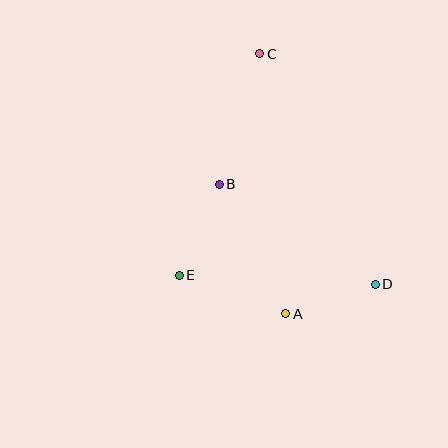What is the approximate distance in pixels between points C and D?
The distance between C and D is approximately 258 pixels.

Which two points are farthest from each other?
Points A and C are farthest from each other.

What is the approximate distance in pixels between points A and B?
The distance between A and B is approximately 146 pixels.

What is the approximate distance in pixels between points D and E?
The distance between D and E is approximately 196 pixels.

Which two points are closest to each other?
Points A and D are closest to each other.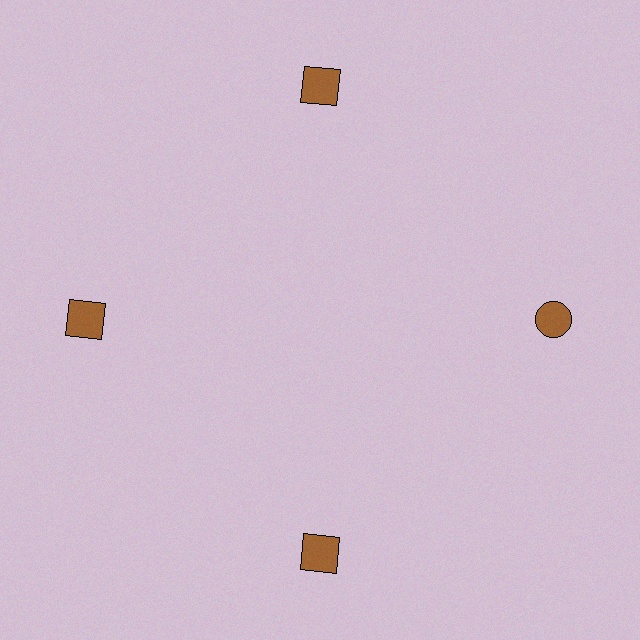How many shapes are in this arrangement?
There are 4 shapes arranged in a ring pattern.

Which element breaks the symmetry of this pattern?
The brown circle at roughly the 3 o'clock position breaks the symmetry. All other shapes are brown squares.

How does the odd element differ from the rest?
It has a different shape: circle instead of square.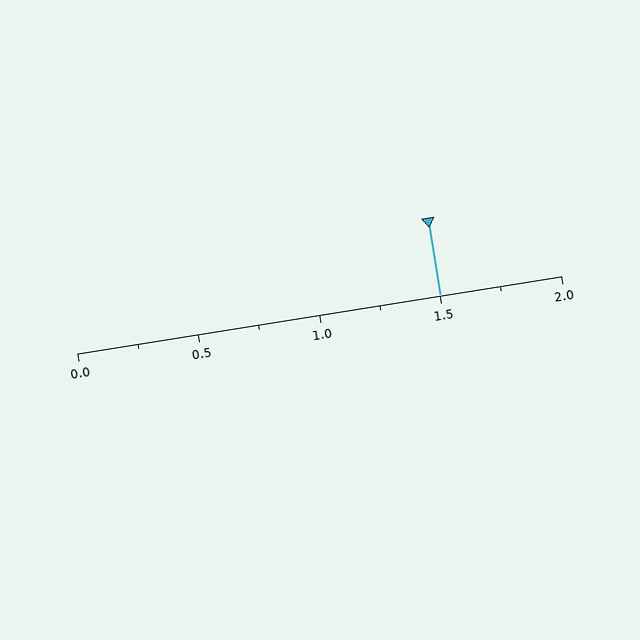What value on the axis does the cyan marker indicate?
The marker indicates approximately 1.5.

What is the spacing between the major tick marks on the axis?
The major ticks are spaced 0.5 apart.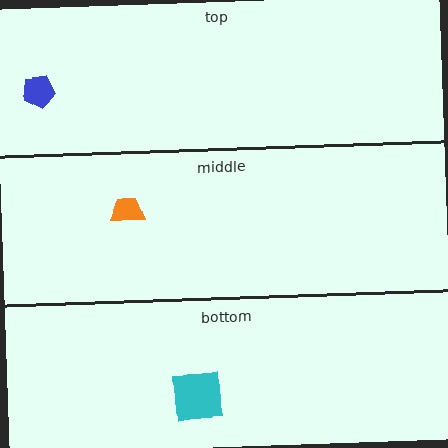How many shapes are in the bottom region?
1.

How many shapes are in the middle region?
1.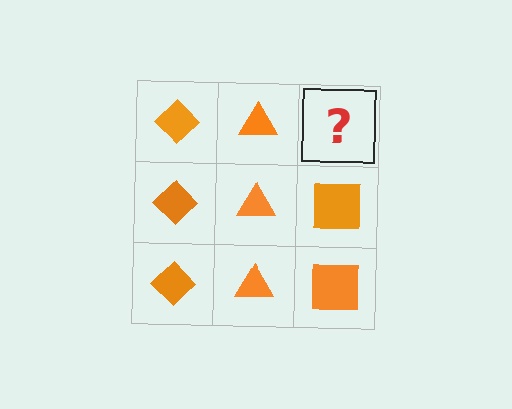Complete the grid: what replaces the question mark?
The question mark should be replaced with an orange square.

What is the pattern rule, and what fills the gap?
The rule is that each column has a consistent shape. The gap should be filled with an orange square.